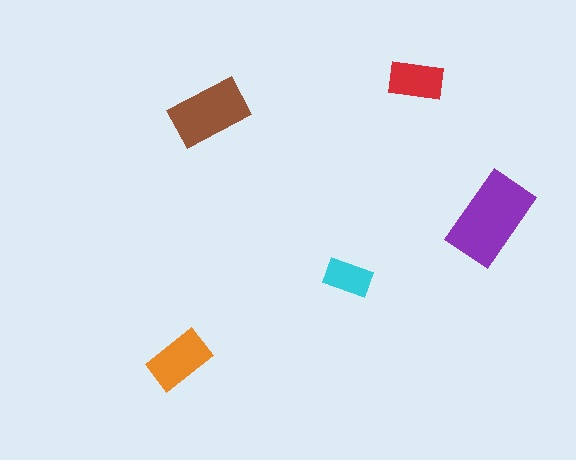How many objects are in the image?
There are 5 objects in the image.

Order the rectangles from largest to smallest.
the purple one, the brown one, the orange one, the red one, the cyan one.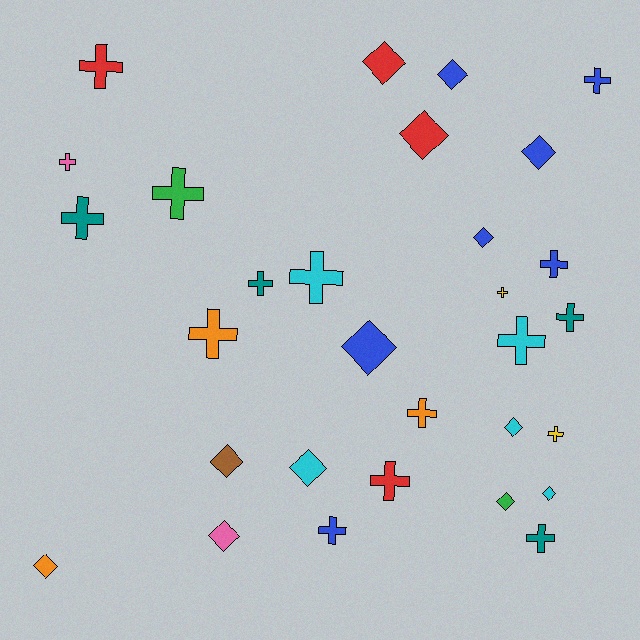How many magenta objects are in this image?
There are no magenta objects.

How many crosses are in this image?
There are 17 crosses.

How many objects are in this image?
There are 30 objects.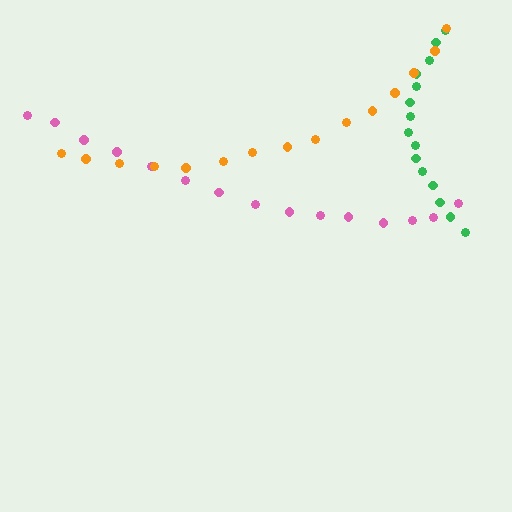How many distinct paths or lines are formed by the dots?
There are 3 distinct paths.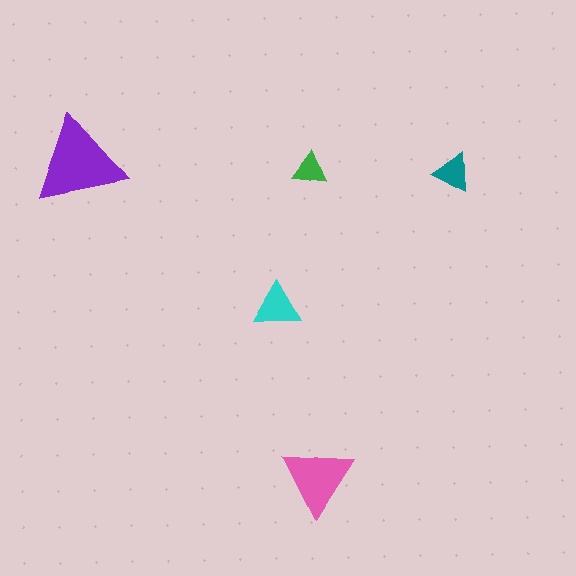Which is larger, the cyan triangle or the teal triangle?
The cyan one.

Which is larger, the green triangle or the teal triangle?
The teal one.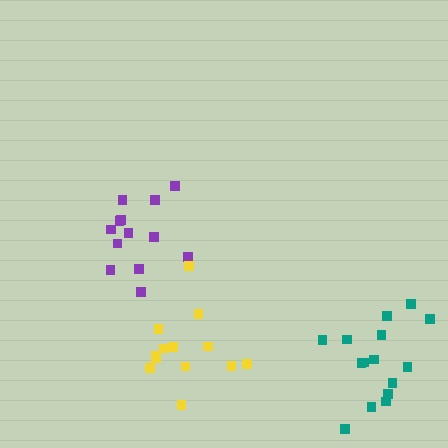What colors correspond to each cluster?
The clusters are colored: purple, yellow, teal.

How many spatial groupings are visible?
There are 3 spatial groupings.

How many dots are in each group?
Group 1: 13 dots, Group 2: 13 dots, Group 3: 15 dots (41 total).